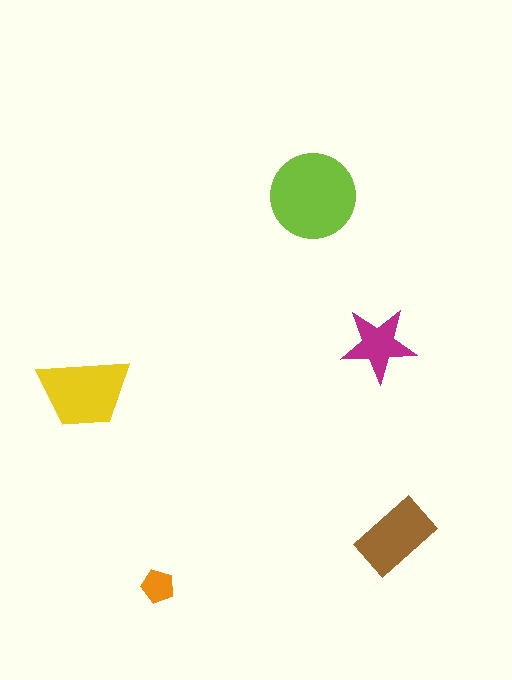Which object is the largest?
The lime circle.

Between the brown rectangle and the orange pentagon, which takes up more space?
The brown rectangle.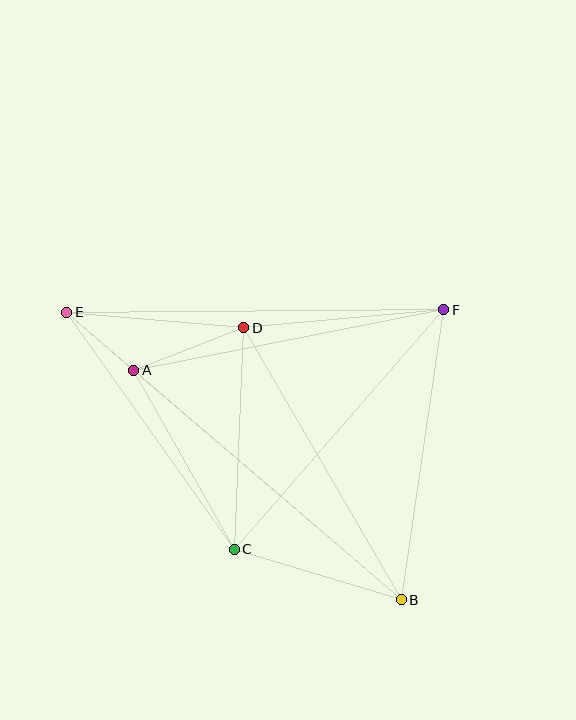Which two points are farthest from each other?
Points B and E are farthest from each other.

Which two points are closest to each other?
Points A and E are closest to each other.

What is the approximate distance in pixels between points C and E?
The distance between C and E is approximately 291 pixels.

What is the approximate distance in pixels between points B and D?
The distance between B and D is approximately 315 pixels.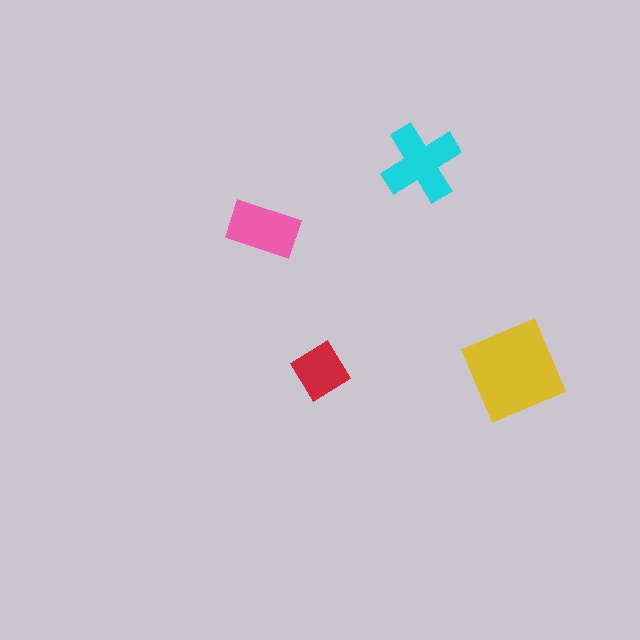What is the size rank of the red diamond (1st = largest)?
4th.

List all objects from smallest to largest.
The red diamond, the pink rectangle, the cyan cross, the yellow diamond.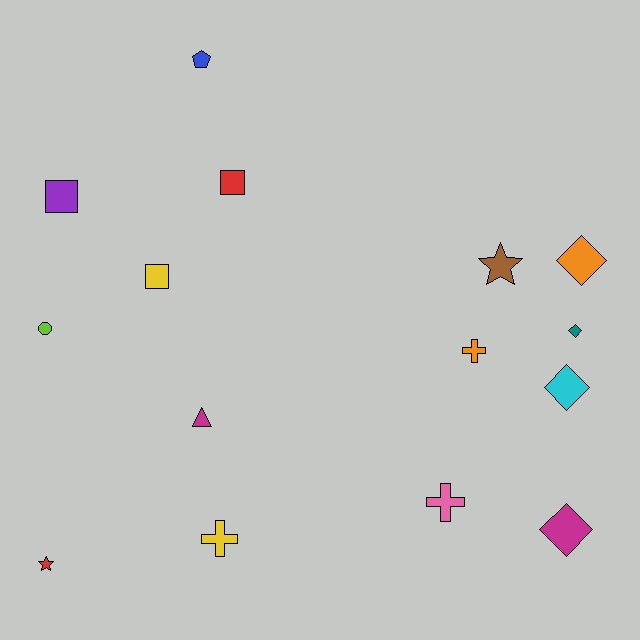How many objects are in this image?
There are 15 objects.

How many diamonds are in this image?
There are 4 diamonds.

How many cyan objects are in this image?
There is 1 cyan object.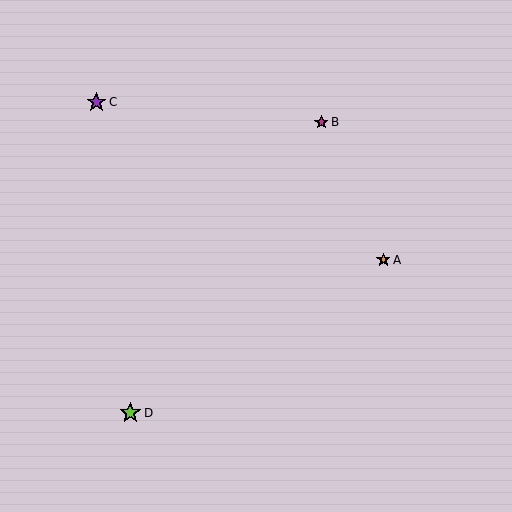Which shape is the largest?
The lime star (labeled D) is the largest.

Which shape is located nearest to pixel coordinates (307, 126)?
The magenta star (labeled B) at (321, 122) is nearest to that location.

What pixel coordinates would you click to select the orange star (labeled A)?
Click at (383, 260) to select the orange star A.